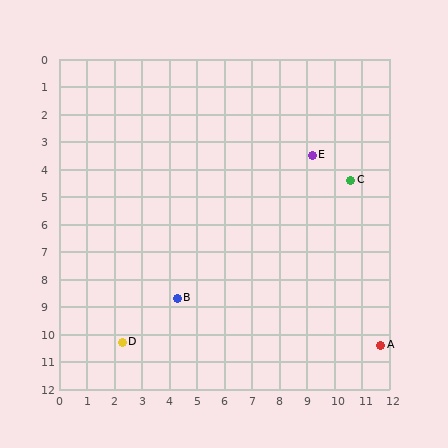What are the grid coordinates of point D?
Point D is at approximately (2.3, 10.3).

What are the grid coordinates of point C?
Point C is at approximately (10.6, 4.4).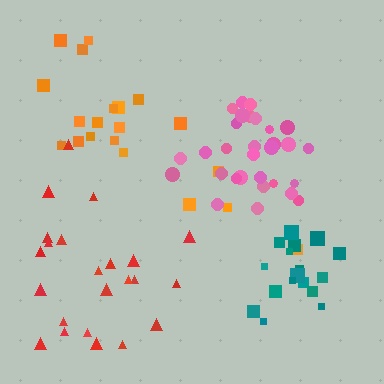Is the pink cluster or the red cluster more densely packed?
Pink.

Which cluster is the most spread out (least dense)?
Orange.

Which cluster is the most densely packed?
Pink.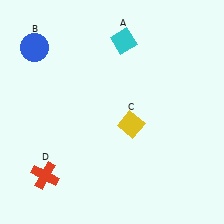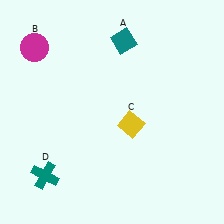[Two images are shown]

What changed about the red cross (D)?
In Image 1, D is red. In Image 2, it changed to teal.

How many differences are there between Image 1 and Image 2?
There are 3 differences between the two images.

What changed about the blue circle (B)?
In Image 1, B is blue. In Image 2, it changed to magenta.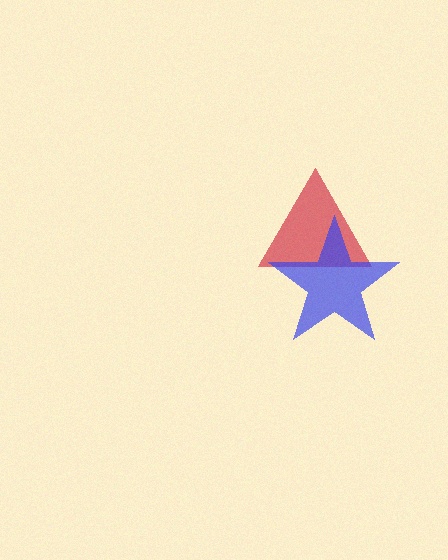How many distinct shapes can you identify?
There are 2 distinct shapes: a red triangle, a blue star.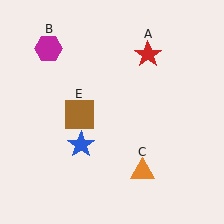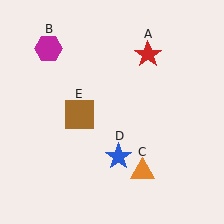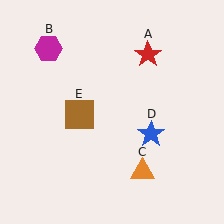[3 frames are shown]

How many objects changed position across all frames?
1 object changed position: blue star (object D).